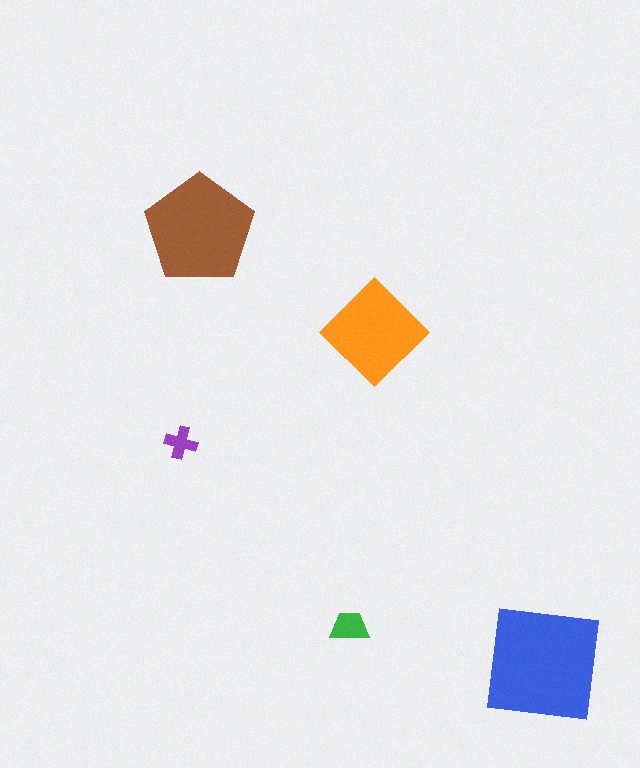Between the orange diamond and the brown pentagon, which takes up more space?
The brown pentagon.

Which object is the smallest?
The purple cross.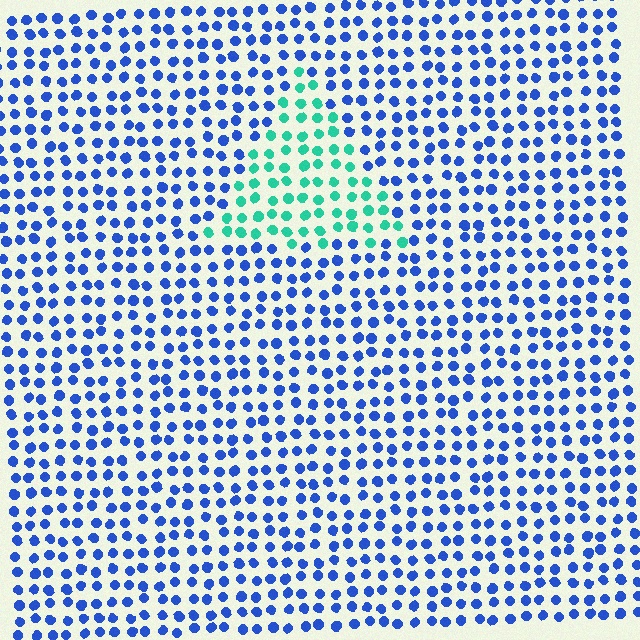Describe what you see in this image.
The image is filled with small blue elements in a uniform arrangement. A triangle-shaped region is visible where the elements are tinted to a slightly different hue, forming a subtle color boundary.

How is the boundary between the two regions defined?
The boundary is defined purely by a slight shift in hue (about 62 degrees). Spacing, size, and orientation are identical on both sides.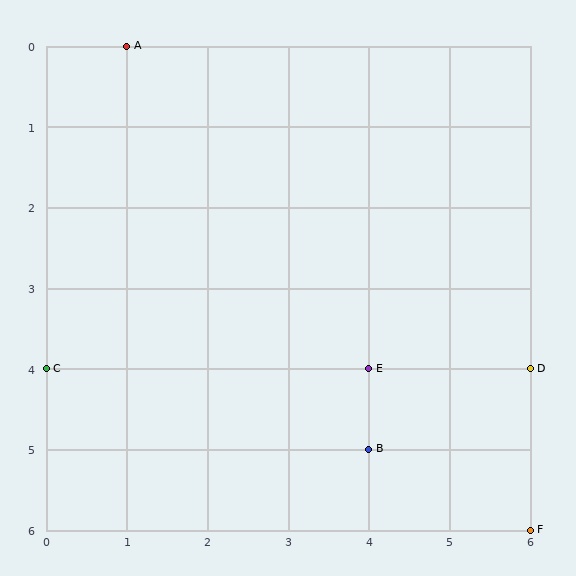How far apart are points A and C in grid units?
Points A and C are 1 column and 4 rows apart (about 4.1 grid units diagonally).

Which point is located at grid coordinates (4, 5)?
Point B is at (4, 5).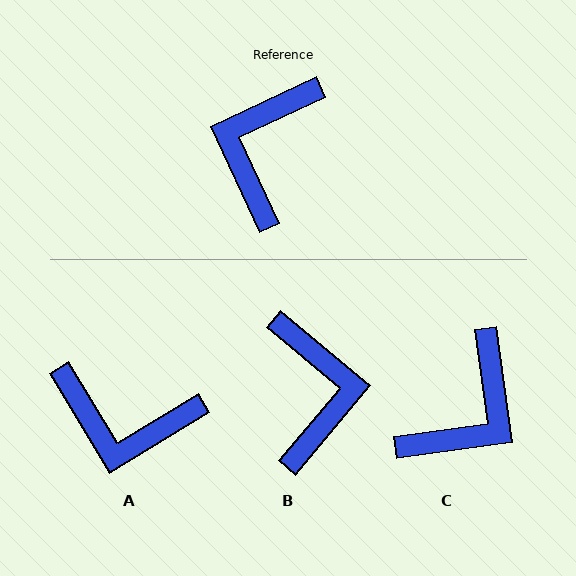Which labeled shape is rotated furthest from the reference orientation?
C, about 163 degrees away.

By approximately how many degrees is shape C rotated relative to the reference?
Approximately 163 degrees counter-clockwise.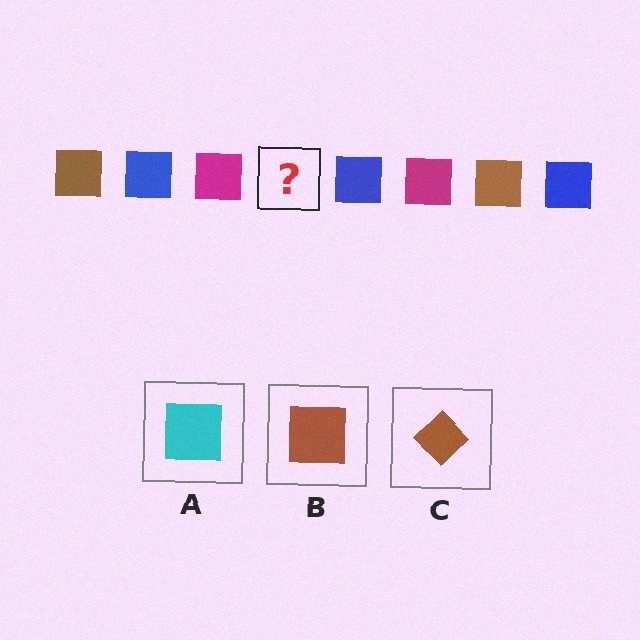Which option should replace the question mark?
Option B.